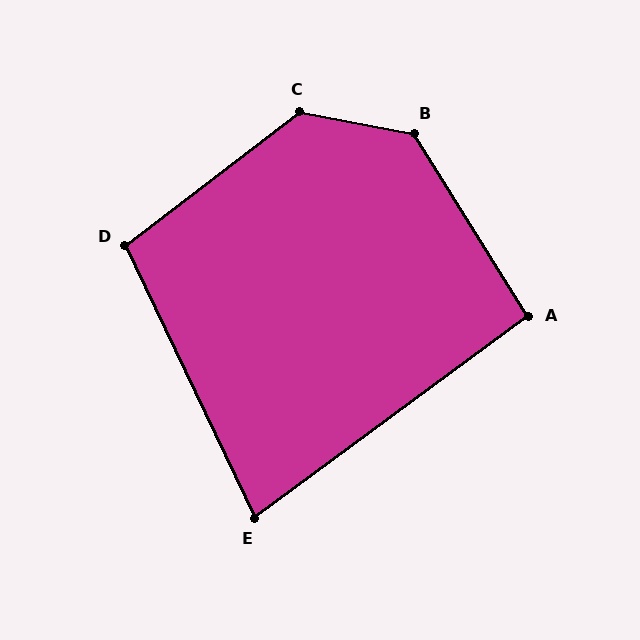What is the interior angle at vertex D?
Approximately 102 degrees (obtuse).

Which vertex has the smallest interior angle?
E, at approximately 79 degrees.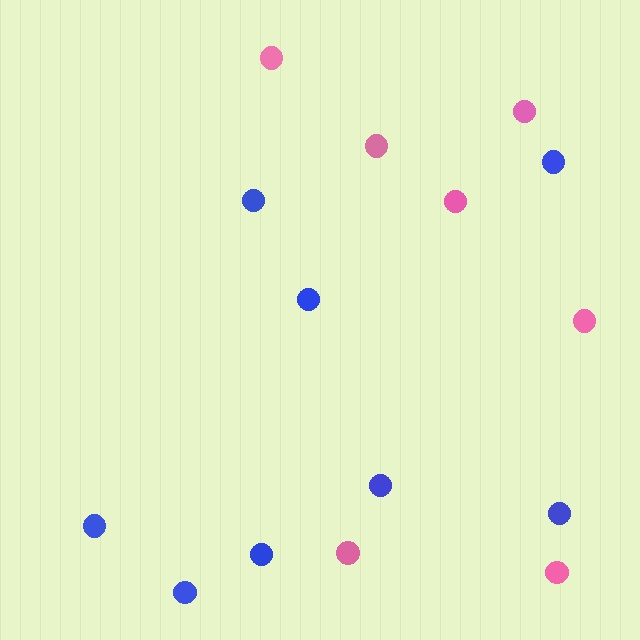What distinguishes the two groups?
There are 2 groups: one group of pink circles (7) and one group of blue circles (8).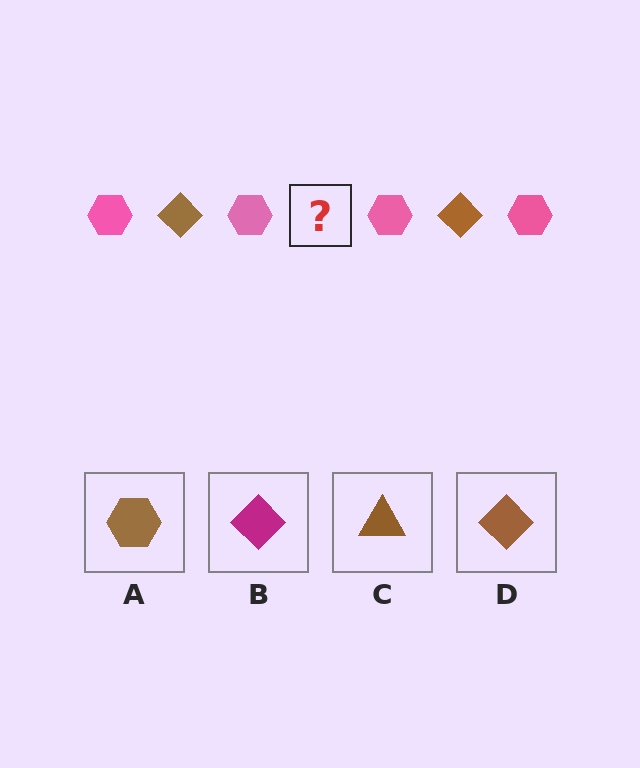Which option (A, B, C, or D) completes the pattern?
D.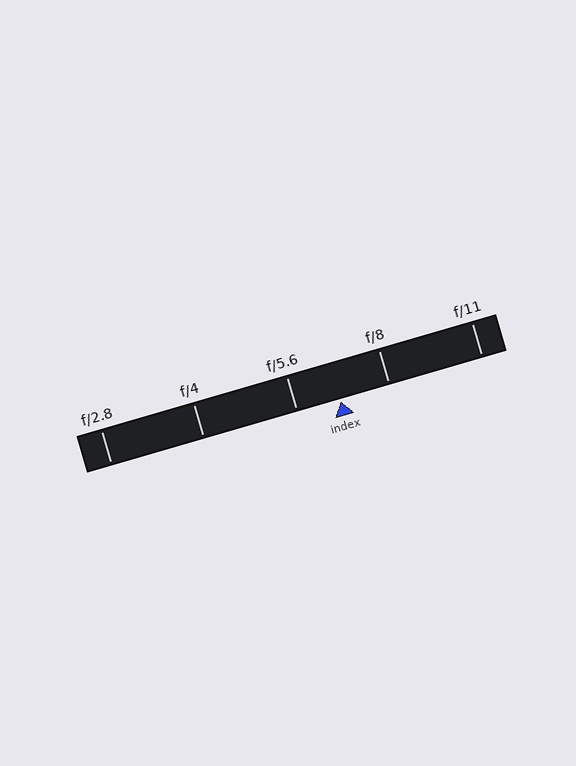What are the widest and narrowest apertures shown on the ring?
The widest aperture shown is f/2.8 and the narrowest is f/11.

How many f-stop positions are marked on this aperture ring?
There are 5 f-stop positions marked.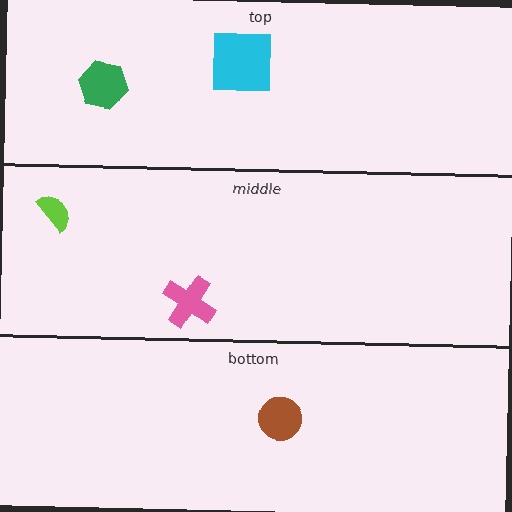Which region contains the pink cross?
The middle region.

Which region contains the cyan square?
The top region.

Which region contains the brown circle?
The bottom region.